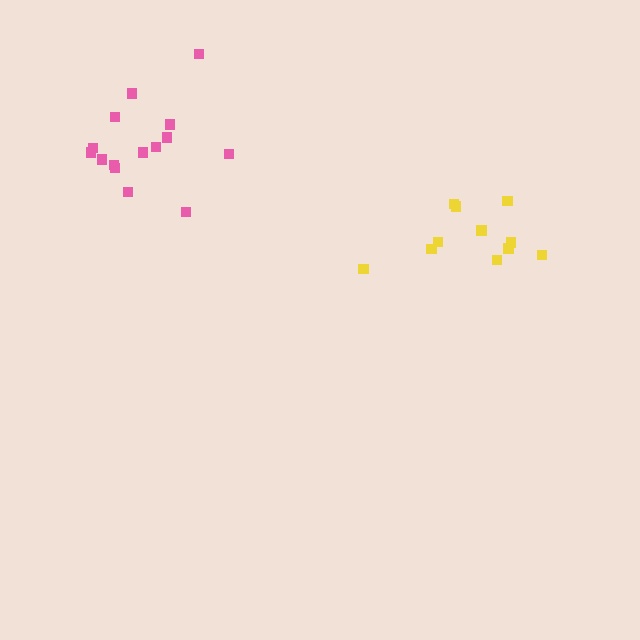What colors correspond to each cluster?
The clusters are colored: yellow, pink.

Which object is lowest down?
The yellow cluster is bottommost.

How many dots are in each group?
Group 1: 11 dots, Group 2: 15 dots (26 total).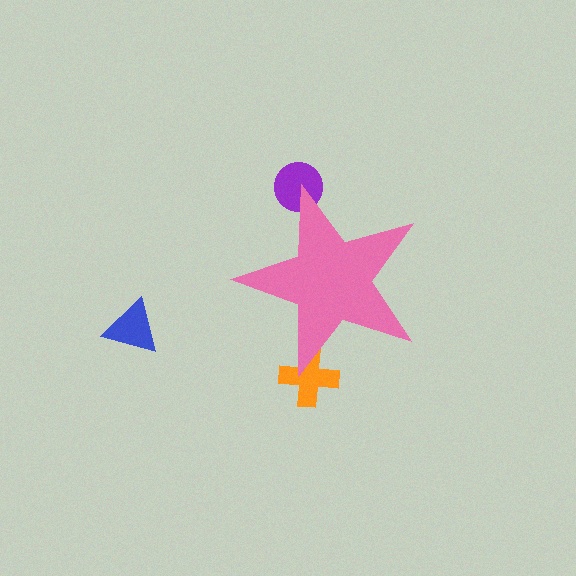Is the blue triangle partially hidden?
No, the blue triangle is fully visible.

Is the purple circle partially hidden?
Yes, the purple circle is partially hidden behind the pink star.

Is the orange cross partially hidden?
Yes, the orange cross is partially hidden behind the pink star.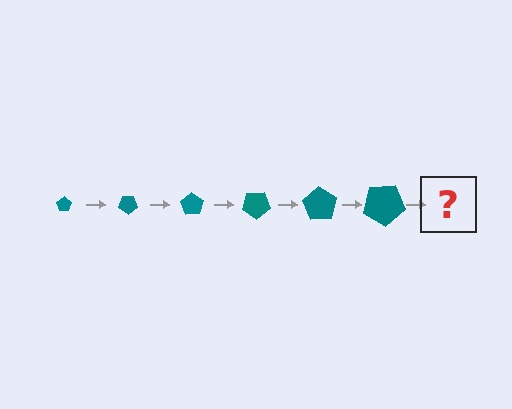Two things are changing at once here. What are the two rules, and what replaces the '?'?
The two rules are that the pentagon grows larger each step and it rotates 35 degrees each step. The '?' should be a pentagon, larger than the previous one and rotated 210 degrees from the start.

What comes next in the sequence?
The next element should be a pentagon, larger than the previous one and rotated 210 degrees from the start.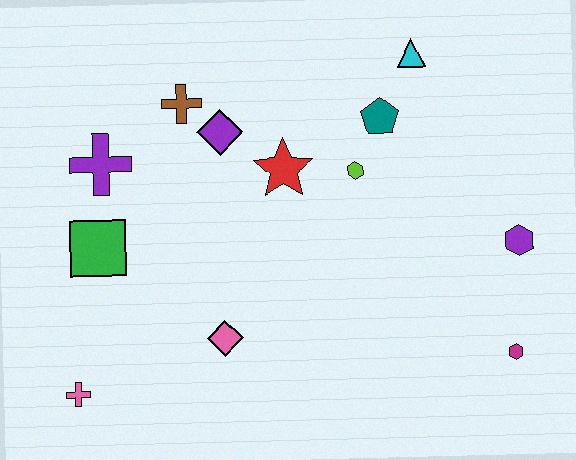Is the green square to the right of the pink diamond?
No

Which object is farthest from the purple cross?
The magenta hexagon is farthest from the purple cross.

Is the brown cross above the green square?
Yes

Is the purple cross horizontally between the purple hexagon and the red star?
No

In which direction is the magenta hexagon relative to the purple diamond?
The magenta hexagon is to the right of the purple diamond.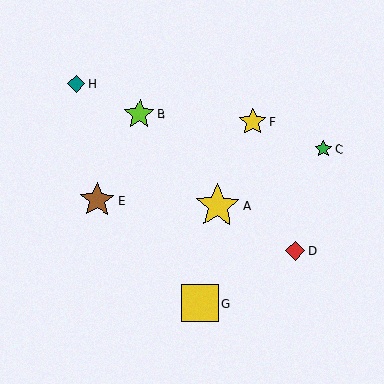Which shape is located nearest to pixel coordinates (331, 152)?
The green star (labeled C) at (323, 149) is nearest to that location.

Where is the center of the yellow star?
The center of the yellow star is at (253, 122).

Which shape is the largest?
The yellow star (labeled A) is the largest.